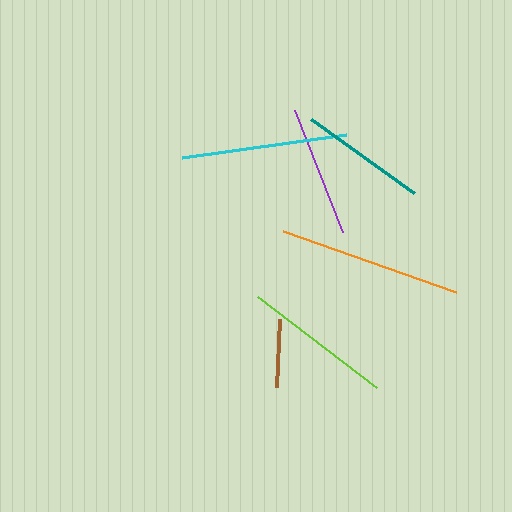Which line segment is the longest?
The orange line is the longest at approximately 184 pixels.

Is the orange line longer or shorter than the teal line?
The orange line is longer than the teal line.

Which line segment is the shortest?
The brown line is the shortest at approximately 68 pixels.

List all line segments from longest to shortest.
From longest to shortest: orange, cyan, lime, purple, teal, brown.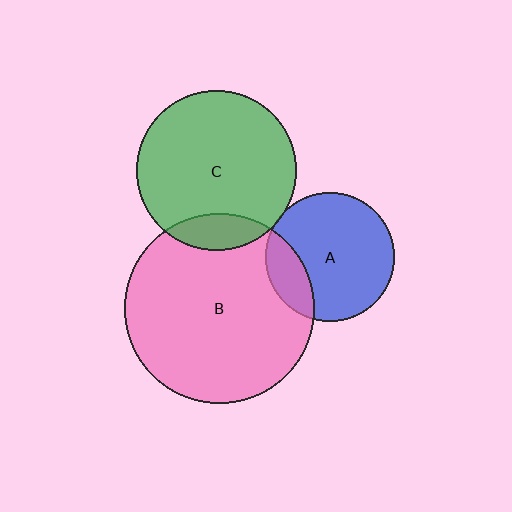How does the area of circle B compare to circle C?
Approximately 1.4 times.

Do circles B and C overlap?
Yes.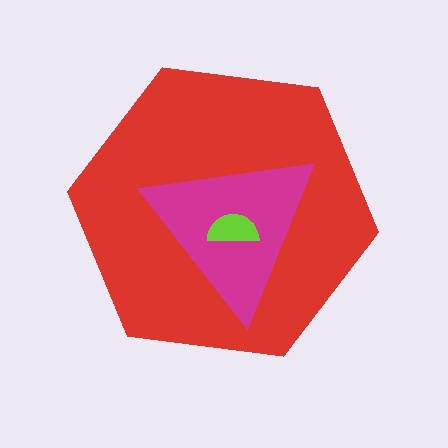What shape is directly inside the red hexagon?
The magenta triangle.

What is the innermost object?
The lime semicircle.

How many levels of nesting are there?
3.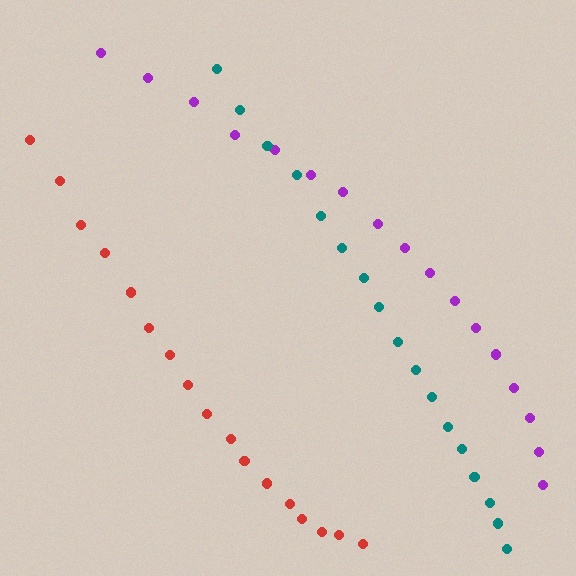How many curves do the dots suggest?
There are 3 distinct paths.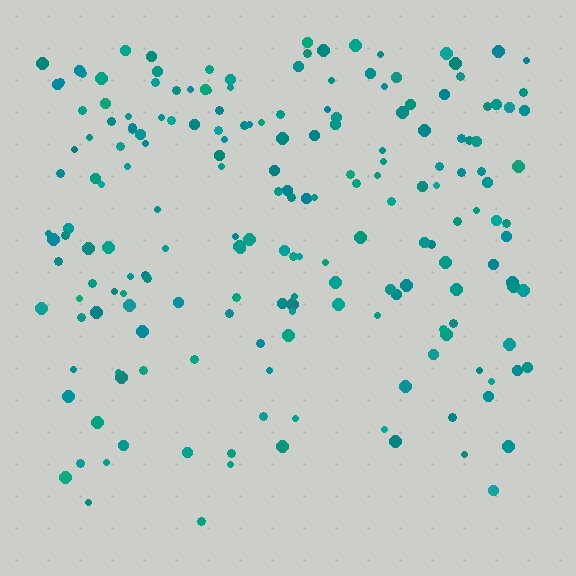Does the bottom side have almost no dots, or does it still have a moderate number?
Still a moderate number, just noticeably fewer than the top.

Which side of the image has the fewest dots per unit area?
The bottom.